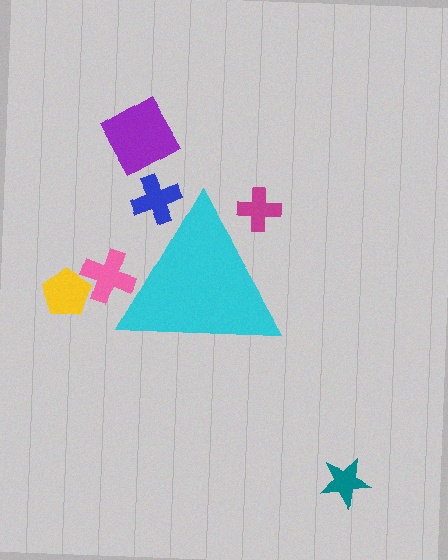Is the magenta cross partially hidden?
Yes, the magenta cross is partially hidden behind the cyan triangle.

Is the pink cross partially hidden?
Yes, the pink cross is partially hidden behind the cyan triangle.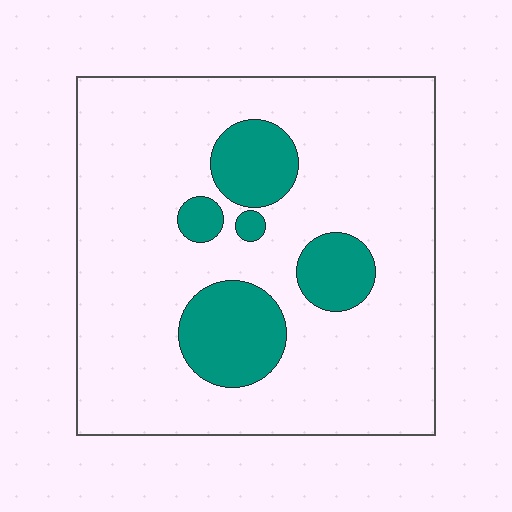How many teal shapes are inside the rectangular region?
5.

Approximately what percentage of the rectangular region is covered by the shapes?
Approximately 20%.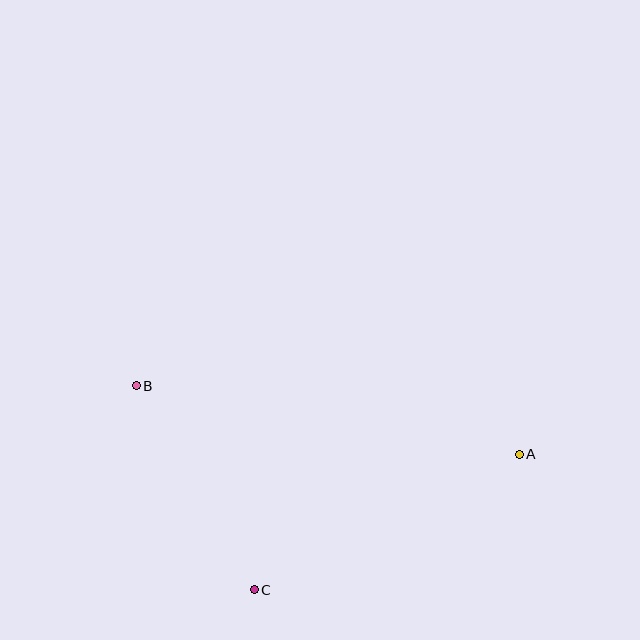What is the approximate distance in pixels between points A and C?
The distance between A and C is approximately 298 pixels.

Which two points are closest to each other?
Points B and C are closest to each other.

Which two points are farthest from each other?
Points A and B are farthest from each other.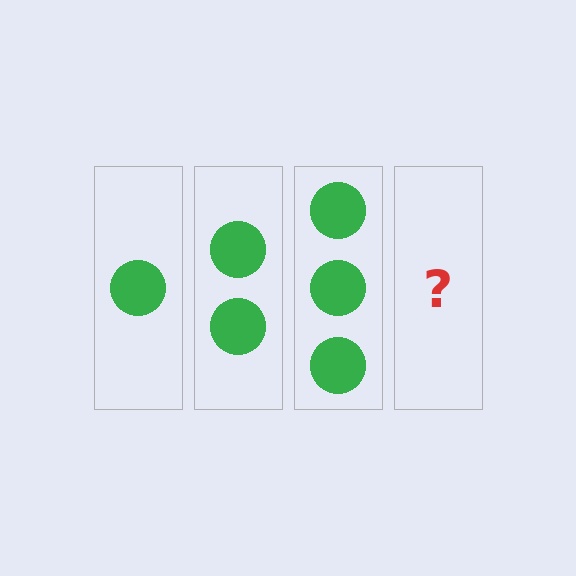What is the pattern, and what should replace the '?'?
The pattern is that each step adds one more circle. The '?' should be 4 circles.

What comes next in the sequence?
The next element should be 4 circles.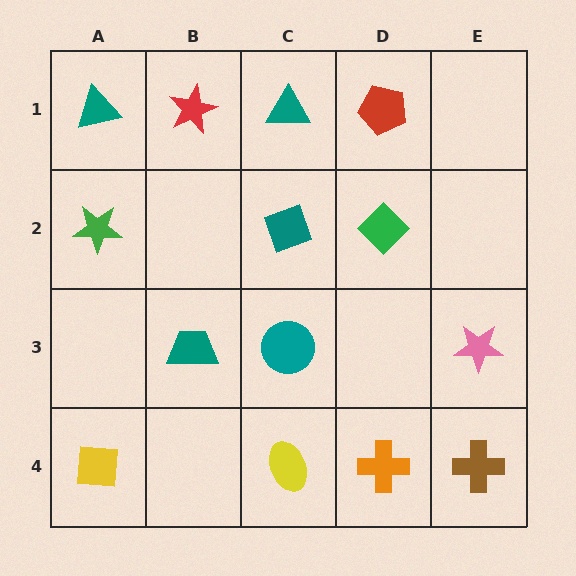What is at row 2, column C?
A teal diamond.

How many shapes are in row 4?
4 shapes.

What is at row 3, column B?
A teal trapezoid.